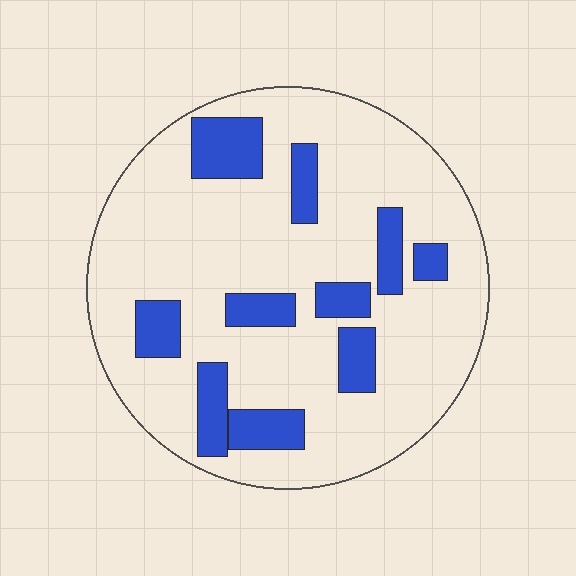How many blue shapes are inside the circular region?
10.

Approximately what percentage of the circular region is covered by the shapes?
Approximately 20%.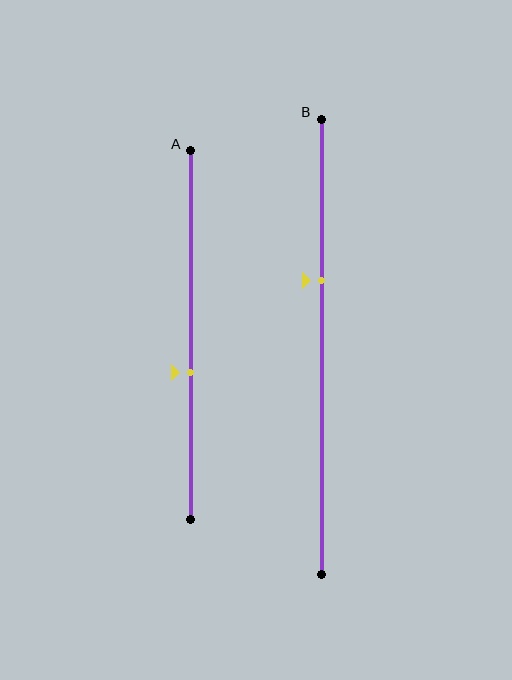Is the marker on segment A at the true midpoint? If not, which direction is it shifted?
No, the marker on segment A is shifted downward by about 10% of the segment length.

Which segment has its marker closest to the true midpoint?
Segment A has its marker closest to the true midpoint.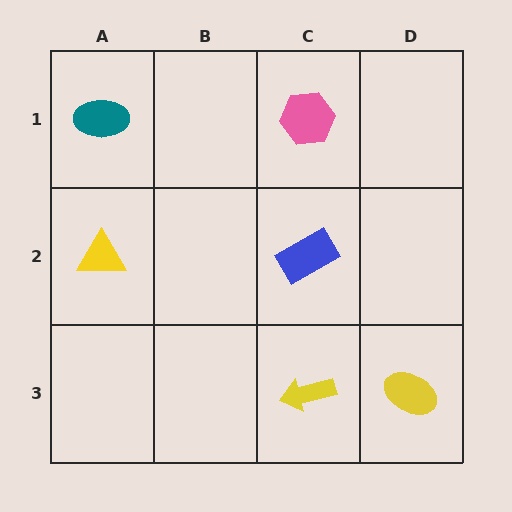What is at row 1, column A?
A teal ellipse.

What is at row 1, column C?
A pink hexagon.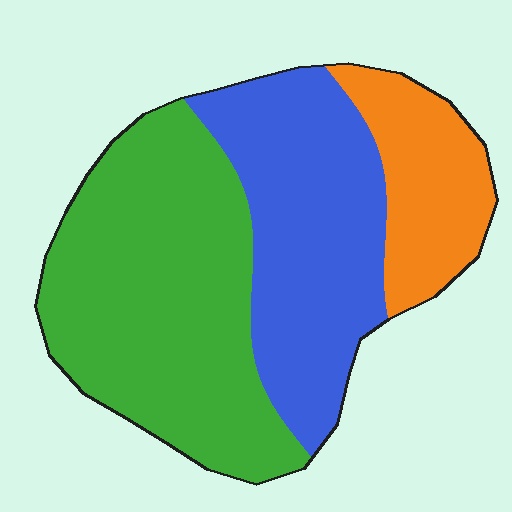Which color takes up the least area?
Orange, at roughly 15%.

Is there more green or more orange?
Green.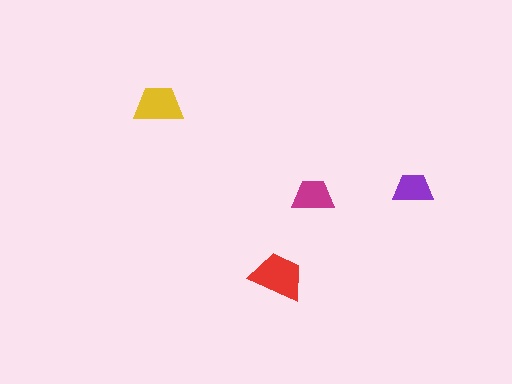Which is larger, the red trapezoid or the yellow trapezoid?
The red one.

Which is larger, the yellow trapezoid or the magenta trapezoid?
The yellow one.